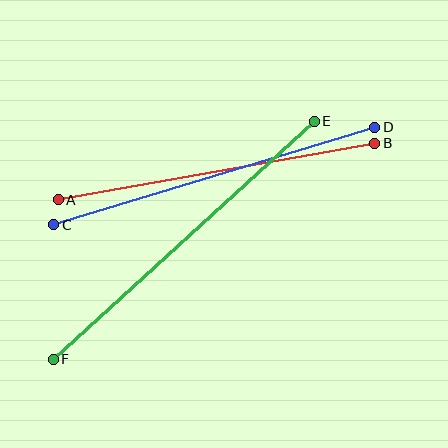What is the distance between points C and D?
The distance is approximately 336 pixels.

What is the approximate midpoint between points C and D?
The midpoint is at approximately (214, 176) pixels.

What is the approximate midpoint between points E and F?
The midpoint is at approximately (184, 240) pixels.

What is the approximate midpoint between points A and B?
The midpoint is at approximately (217, 171) pixels.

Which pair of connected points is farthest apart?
Points E and F are farthest apart.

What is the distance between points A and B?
The distance is approximately 321 pixels.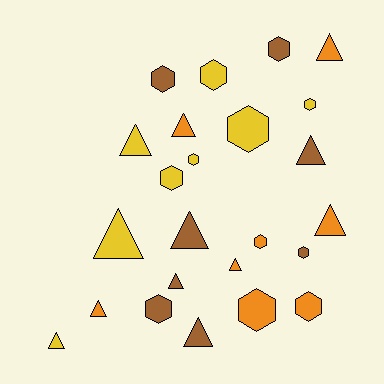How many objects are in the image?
There are 24 objects.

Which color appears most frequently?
Orange, with 8 objects.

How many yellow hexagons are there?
There are 5 yellow hexagons.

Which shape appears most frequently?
Hexagon, with 12 objects.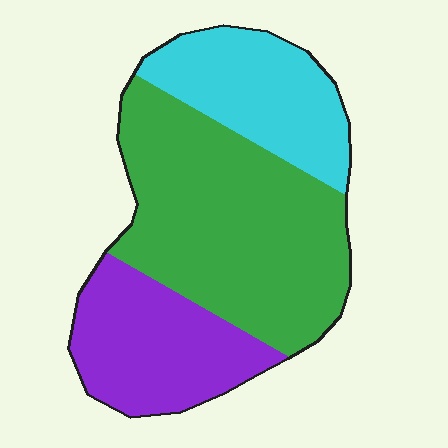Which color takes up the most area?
Green, at roughly 50%.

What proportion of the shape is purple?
Purple takes up about one quarter (1/4) of the shape.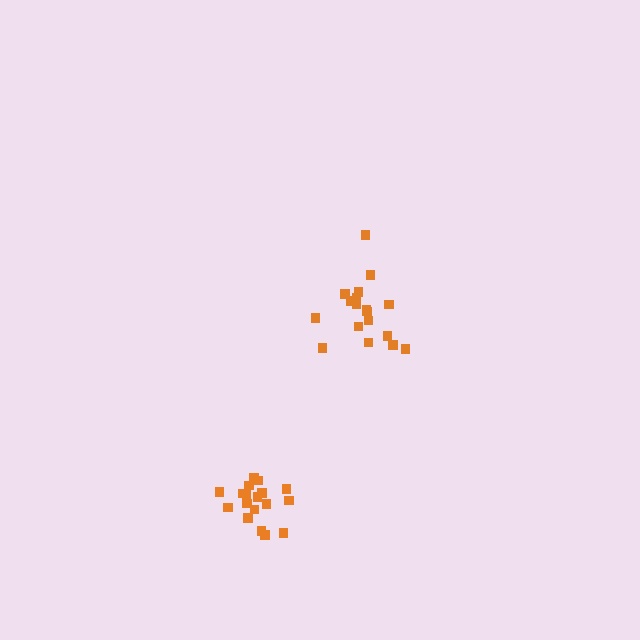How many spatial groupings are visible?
There are 2 spatial groupings.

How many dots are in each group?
Group 1: 18 dots, Group 2: 18 dots (36 total).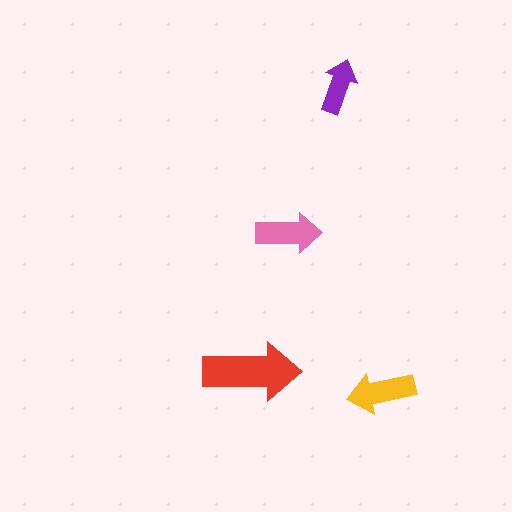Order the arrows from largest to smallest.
the red one, the yellow one, the pink one, the purple one.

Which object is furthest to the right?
The yellow arrow is rightmost.